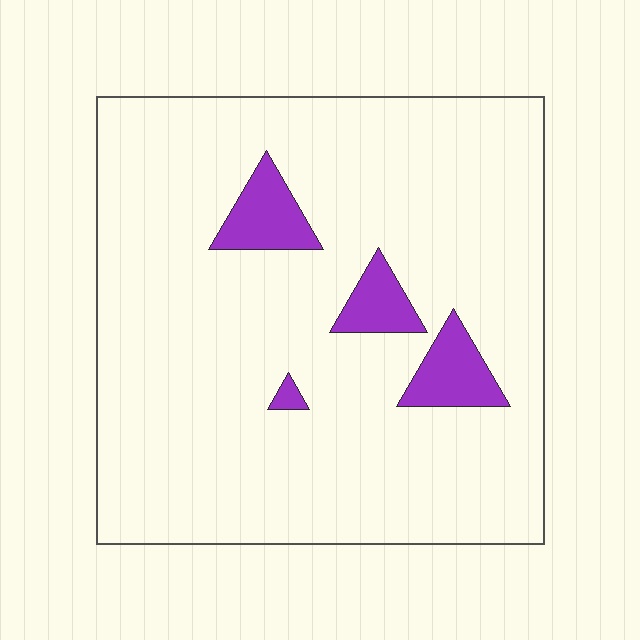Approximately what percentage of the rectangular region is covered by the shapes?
Approximately 10%.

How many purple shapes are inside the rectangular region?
4.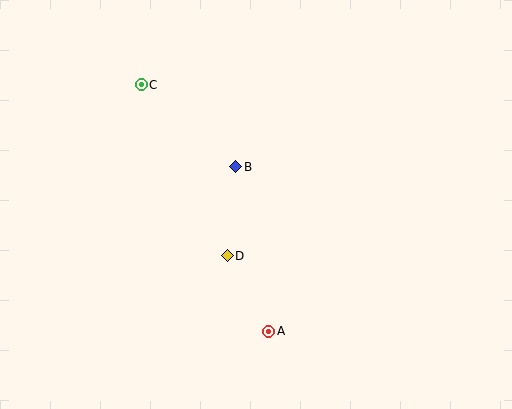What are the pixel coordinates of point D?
Point D is at (227, 256).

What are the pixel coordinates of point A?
Point A is at (269, 331).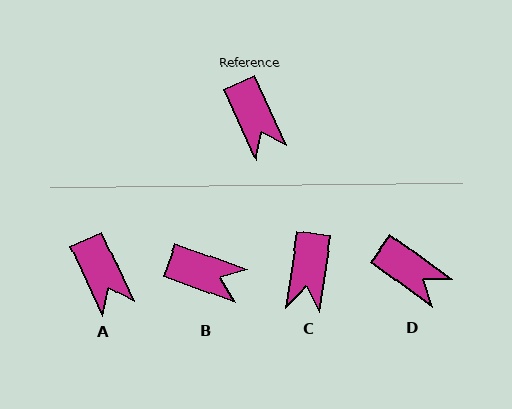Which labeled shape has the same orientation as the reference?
A.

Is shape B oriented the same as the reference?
No, it is off by about 46 degrees.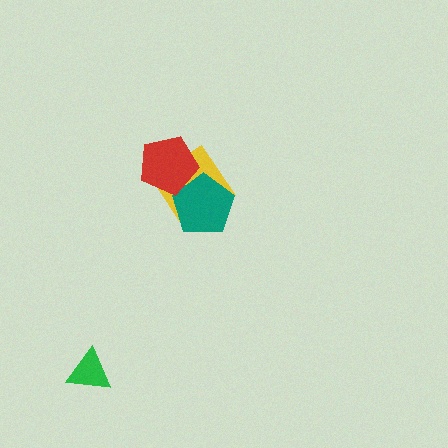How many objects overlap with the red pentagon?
2 objects overlap with the red pentagon.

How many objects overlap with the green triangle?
0 objects overlap with the green triangle.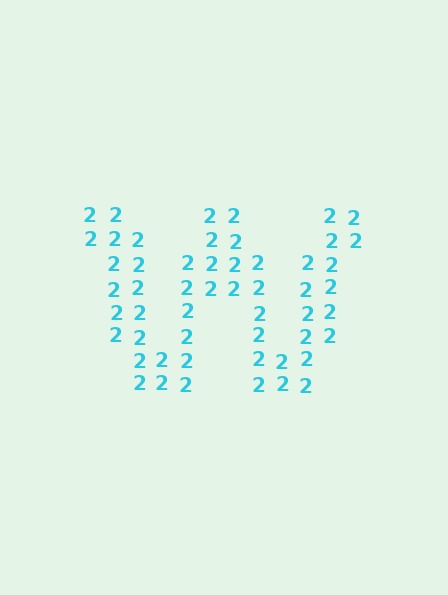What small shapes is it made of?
It is made of small digit 2's.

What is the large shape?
The large shape is the letter W.